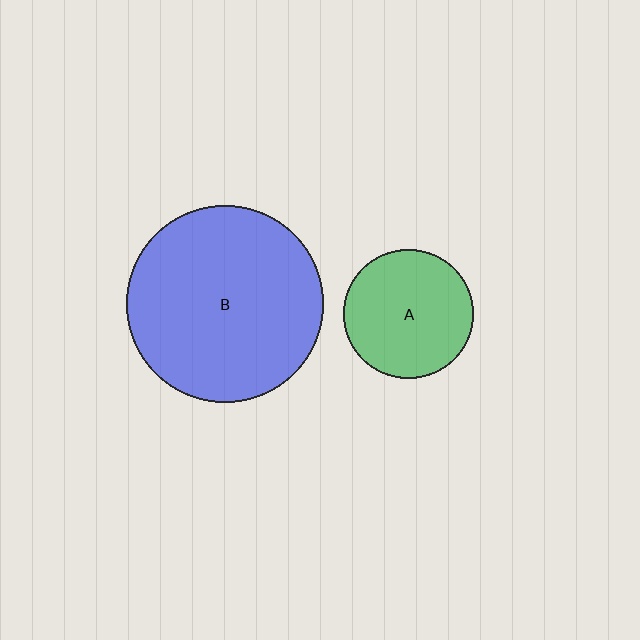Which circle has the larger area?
Circle B (blue).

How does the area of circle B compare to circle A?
Approximately 2.3 times.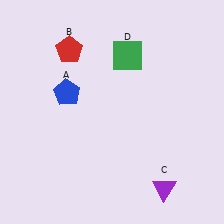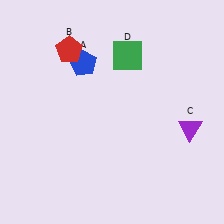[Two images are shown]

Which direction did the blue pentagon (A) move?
The blue pentagon (A) moved up.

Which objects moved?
The objects that moved are: the blue pentagon (A), the purple triangle (C).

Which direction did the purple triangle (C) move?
The purple triangle (C) moved up.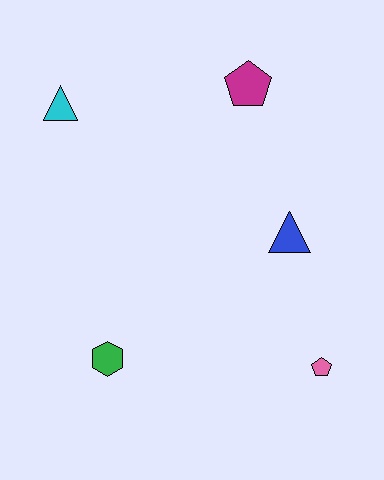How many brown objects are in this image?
There are no brown objects.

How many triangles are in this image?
There are 2 triangles.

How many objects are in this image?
There are 5 objects.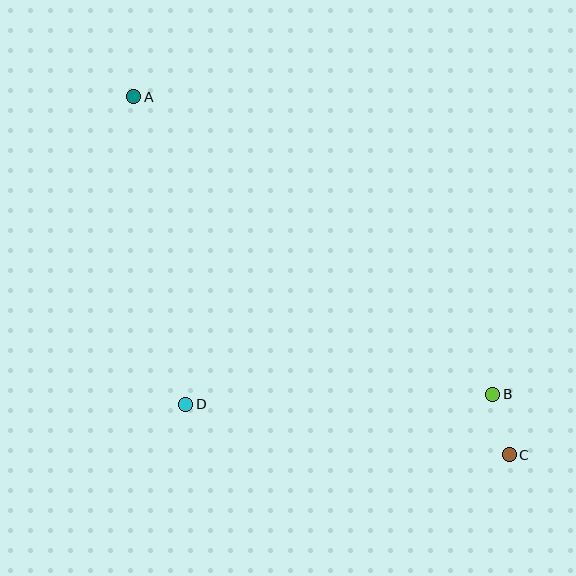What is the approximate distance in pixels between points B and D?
The distance between B and D is approximately 307 pixels.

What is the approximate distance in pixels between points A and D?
The distance between A and D is approximately 312 pixels.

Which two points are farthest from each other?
Points A and C are farthest from each other.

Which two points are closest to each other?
Points B and C are closest to each other.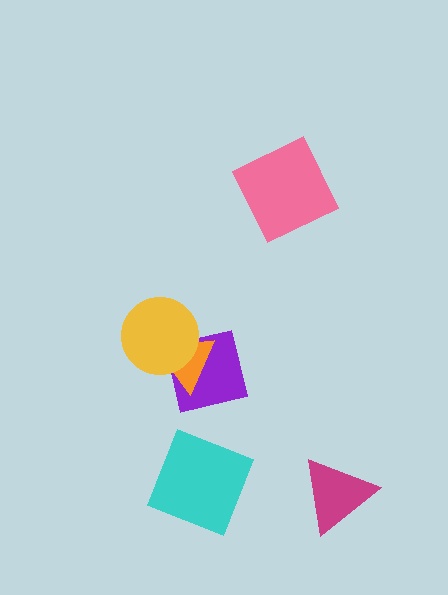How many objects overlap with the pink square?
0 objects overlap with the pink square.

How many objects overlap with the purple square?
2 objects overlap with the purple square.